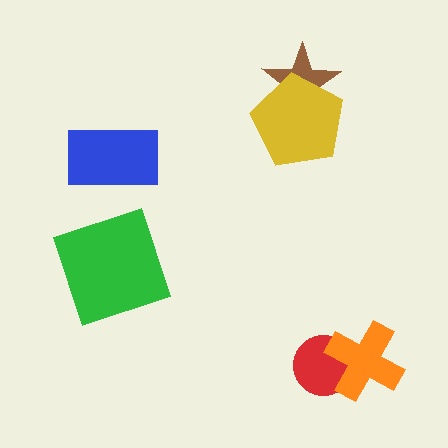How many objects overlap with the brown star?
1 object overlaps with the brown star.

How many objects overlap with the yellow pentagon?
1 object overlaps with the yellow pentagon.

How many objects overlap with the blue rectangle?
0 objects overlap with the blue rectangle.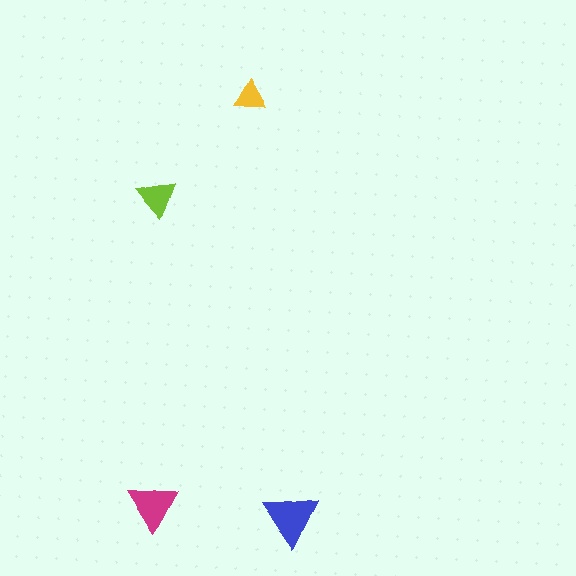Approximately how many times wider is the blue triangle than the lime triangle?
About 1.5 times wider.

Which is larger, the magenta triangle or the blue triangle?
The blue one.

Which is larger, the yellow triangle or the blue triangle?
The blue one.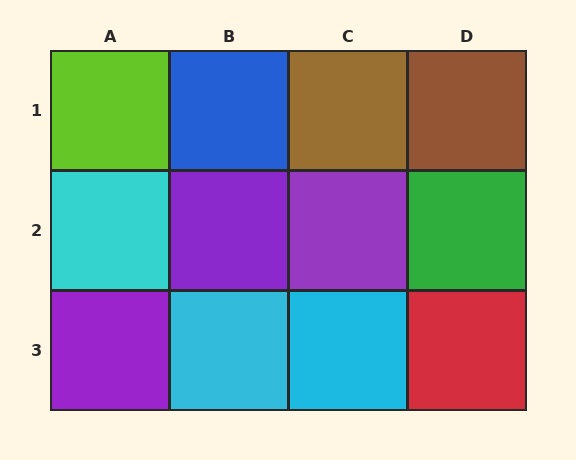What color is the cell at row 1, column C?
Brown.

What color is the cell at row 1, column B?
Blue.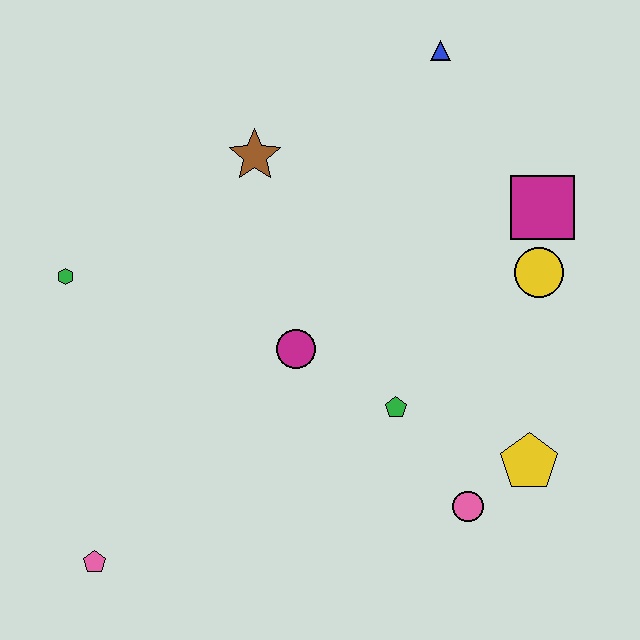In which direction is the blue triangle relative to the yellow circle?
The blue triangle is above the yellow circle.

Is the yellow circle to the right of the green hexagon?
Yes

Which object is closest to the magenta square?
The yellow circle is closest to the magenta square.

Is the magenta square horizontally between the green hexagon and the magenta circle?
No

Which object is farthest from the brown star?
The pink pentagon is farthest from the brown star.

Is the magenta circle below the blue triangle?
Yes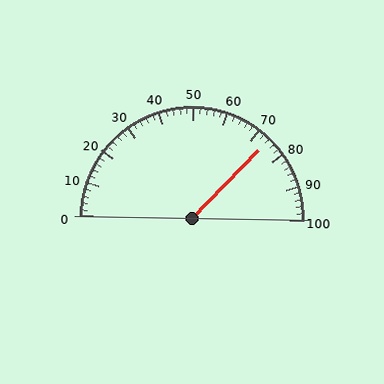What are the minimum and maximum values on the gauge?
The gauge ranges from 0 to 100.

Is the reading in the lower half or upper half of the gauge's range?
The reading is in the upper half of the range (0 to 100).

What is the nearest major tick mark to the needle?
The nearest major tick mark is 70.